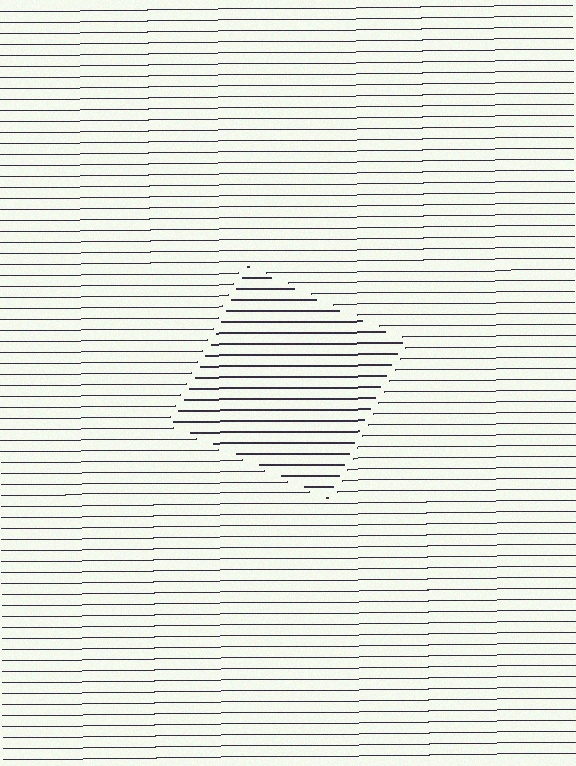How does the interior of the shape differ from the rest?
The interior of the shape contains the same grating, shifted by half a period — the contour is defined by the phase discontinuity where line-ends from the inner and outer gratings abut.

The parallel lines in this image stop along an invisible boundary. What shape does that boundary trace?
An illusory square. The interior of the shape contains the same grating, shifted by half a period — the contour is defined by the phase discontinuity where line-ends from the inner and outer gratings abut.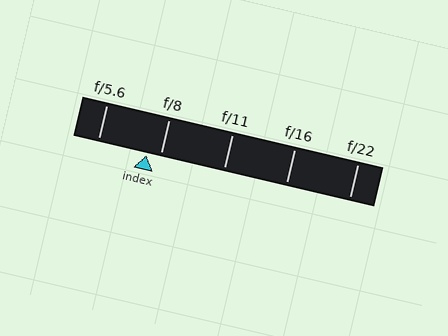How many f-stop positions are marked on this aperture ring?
There are 5 f-stop positions marked.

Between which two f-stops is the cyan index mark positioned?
The index mark is between f/5.6 and f/8.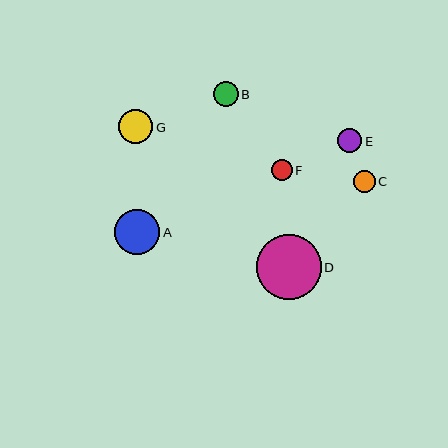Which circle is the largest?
Circle D is the largest with a size of approximately 65 pixels.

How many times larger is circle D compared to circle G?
Circle D is approximately 1.9 times the size of circle G.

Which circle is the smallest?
Circle F is the smallest with a size of approximately 21 pixels.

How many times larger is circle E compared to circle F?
Circle E is approximately 1.2 times the size of circle F.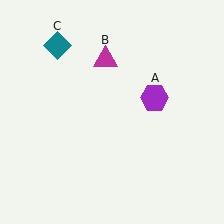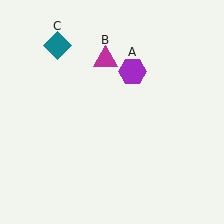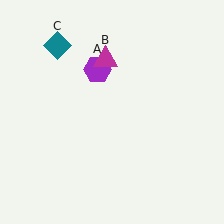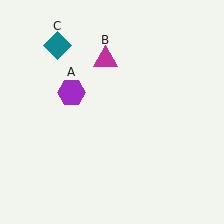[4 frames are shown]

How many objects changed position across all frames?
1 object changed position: purple hexagon (object A).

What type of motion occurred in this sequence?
The purple hexagon (object A) rotated counterclockwise around the center of the scene.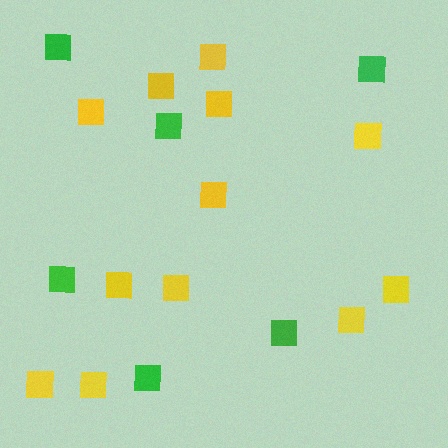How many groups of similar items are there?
There are 2 groups: one group of yellow squares (12) and one group of green squares (6).